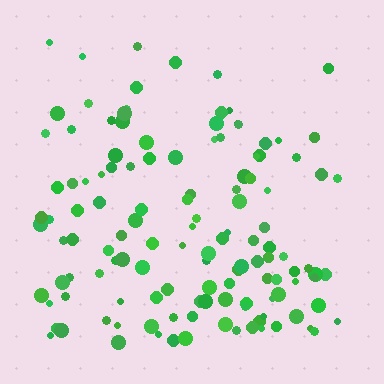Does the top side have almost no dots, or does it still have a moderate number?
Still a moderate number, just noticeably fewer than the bottom.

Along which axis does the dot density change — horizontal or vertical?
Vertical.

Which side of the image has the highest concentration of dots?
The bottom.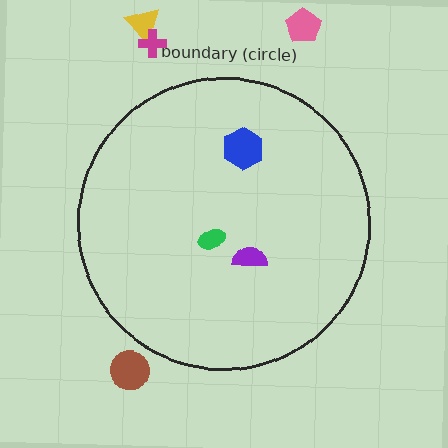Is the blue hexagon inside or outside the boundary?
Inside.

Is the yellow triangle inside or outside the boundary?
Outside.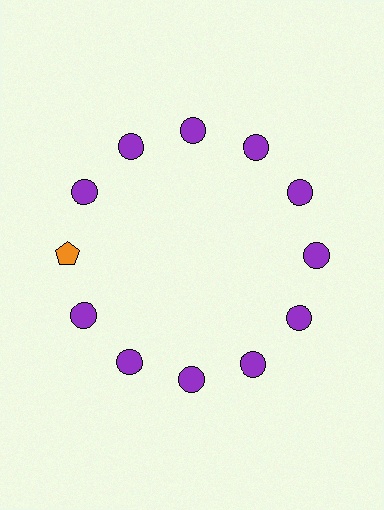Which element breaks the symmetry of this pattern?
The orange pentagon at roughly the 9 o'clock position breaks the symmetry. All other shapes are purple circles.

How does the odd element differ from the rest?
It differs in both color (orange instead of purple) and shape (pentagon instead of circle).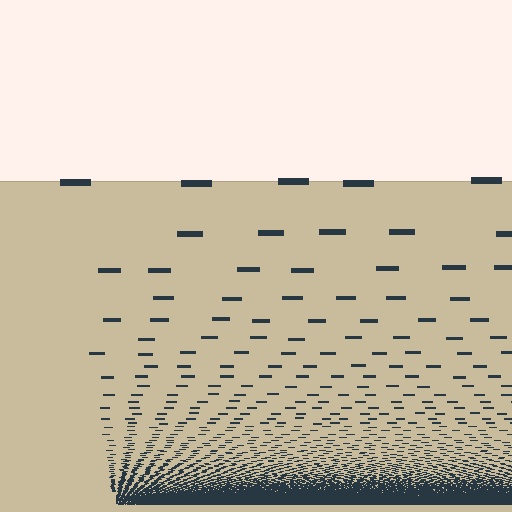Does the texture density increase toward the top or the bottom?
Density increases toward the bottom.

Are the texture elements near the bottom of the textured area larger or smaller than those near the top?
Smaller. The gradient is inverted — elements near the bottom are smaller and denser.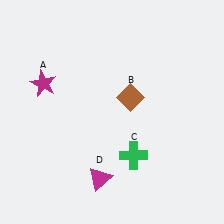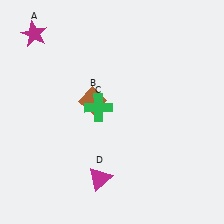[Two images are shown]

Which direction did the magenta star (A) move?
The magenta star (A) moved up.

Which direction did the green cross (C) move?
The green cross (C) moved up.